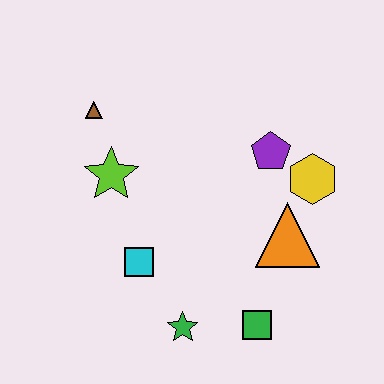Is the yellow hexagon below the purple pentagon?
Yes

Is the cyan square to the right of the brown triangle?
Yes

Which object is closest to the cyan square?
The green star is closest to the cyan square.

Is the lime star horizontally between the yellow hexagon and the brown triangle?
Yes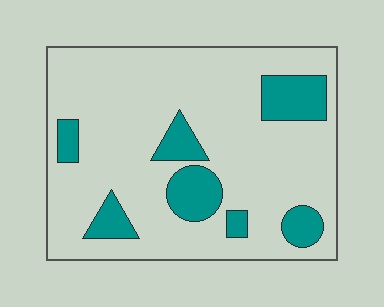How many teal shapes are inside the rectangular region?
7.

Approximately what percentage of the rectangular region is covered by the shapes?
Approximately 20%.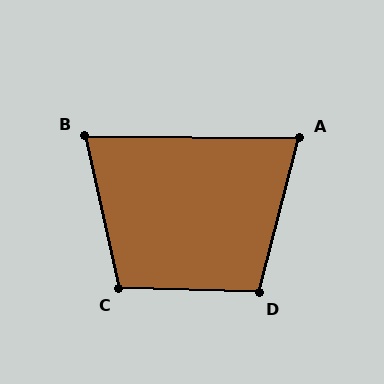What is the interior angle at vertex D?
Approximately 103 degrees (obtuse).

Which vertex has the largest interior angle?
C, at approximately 104 degrees.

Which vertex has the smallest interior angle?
A, at approximately 76 degrees.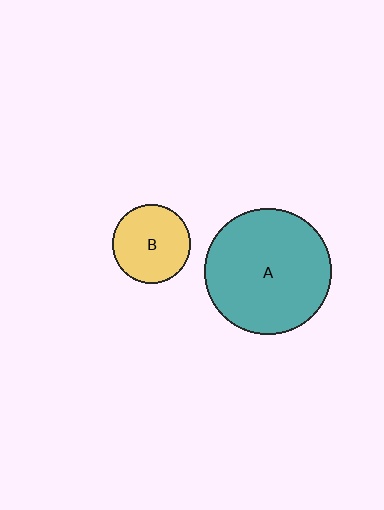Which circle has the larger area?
Circle A (teal).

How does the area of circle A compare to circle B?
Approximately 2.6 times.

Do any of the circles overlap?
No, none of the circles overlap.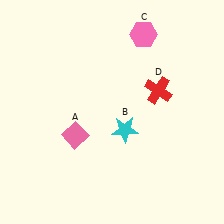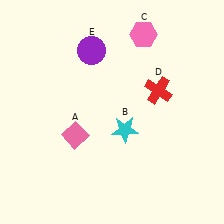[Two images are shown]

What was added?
A purple circle (E) was added in Image 2.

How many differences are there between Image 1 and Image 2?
There is 1 difference between the two images.